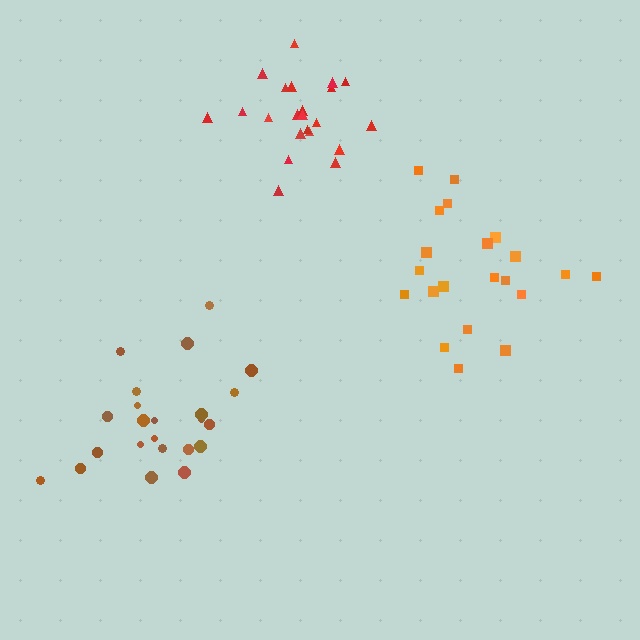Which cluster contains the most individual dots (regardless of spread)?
Brown (23).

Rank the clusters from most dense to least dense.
red, brown, orange.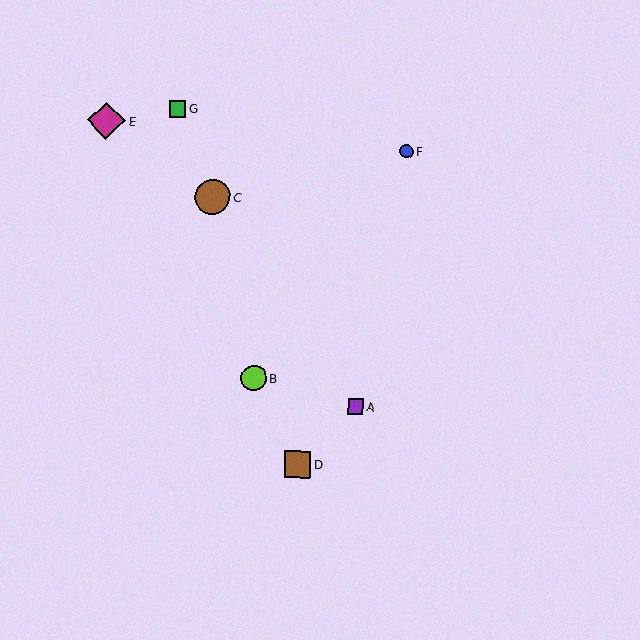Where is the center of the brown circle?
The center of the brown circle is at (213, 196).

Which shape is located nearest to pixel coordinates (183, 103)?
The green square (labeled G) at (177, 109) is nearest to that location.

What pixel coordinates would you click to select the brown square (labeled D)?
Click at (297, 465) to select the brown square D.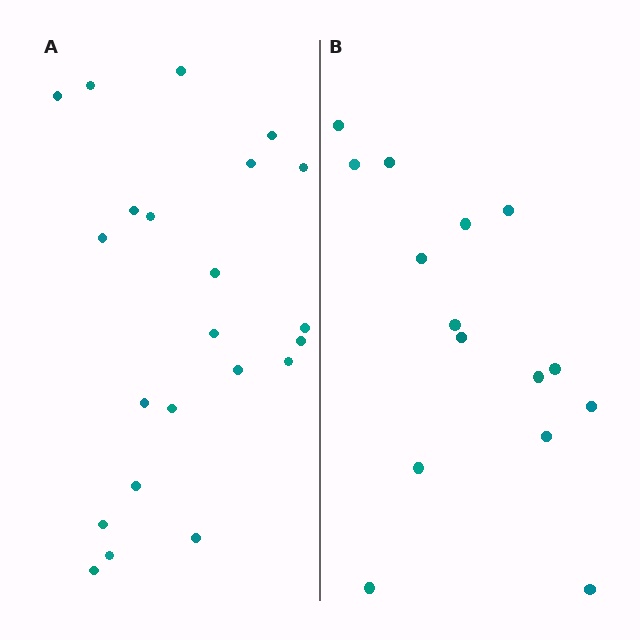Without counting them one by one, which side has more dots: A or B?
Region A (the left region) has more dots.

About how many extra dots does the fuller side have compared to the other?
Region A has roughly 8 or so more dots than region B.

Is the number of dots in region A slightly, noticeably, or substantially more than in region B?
Region A has substantially more. The ratio is roughly 1.5 to 1.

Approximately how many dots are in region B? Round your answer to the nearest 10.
About 20 dots. (The exact count is 15, which rounds to 20.)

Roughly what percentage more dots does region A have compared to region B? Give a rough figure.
About 45% more.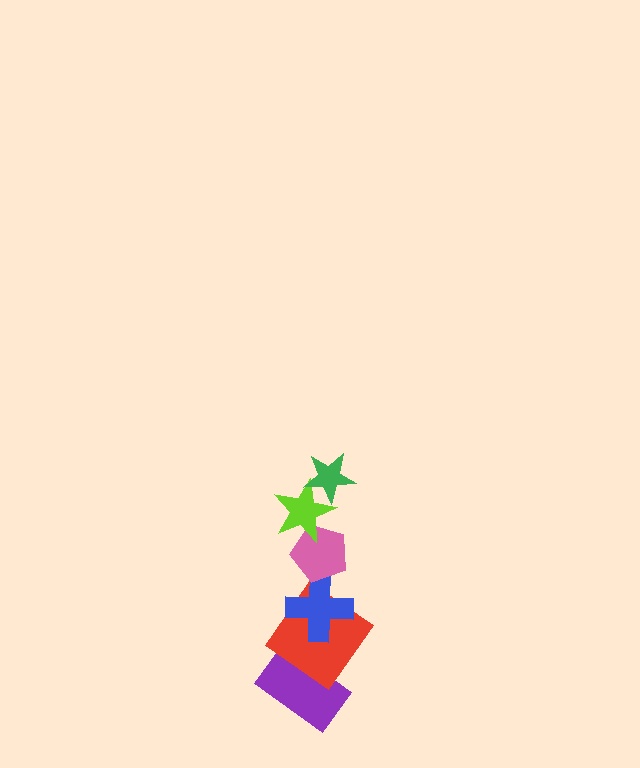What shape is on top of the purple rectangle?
The red diamond is on top of the purple rectangle.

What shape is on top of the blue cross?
The pink pentagon is on top of the blue cross.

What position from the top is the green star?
The green star is 1st from the top.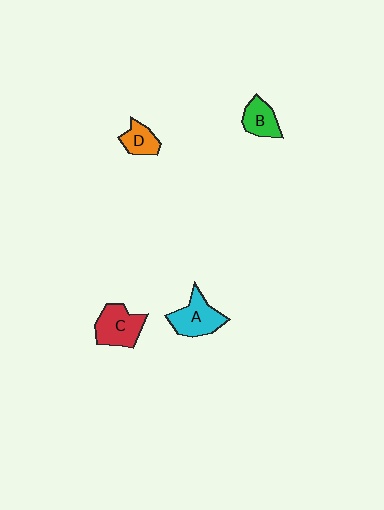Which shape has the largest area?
Shape A (cyan).